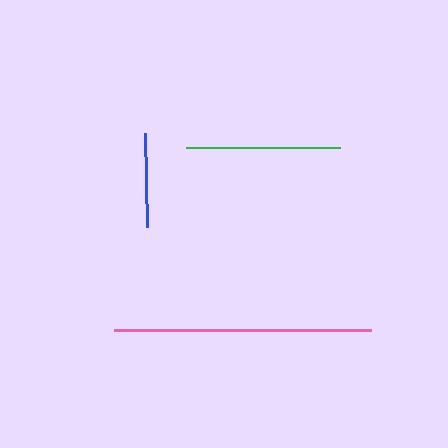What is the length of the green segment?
The green segment is approximately 153 pixels long.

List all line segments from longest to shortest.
From longest to shortest: pink, green, blue.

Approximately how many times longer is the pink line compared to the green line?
The pink line is approximately 1.7 times the length of the green line.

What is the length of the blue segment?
The blue segment is approximately 95 pixels long.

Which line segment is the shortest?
The blue line is the shortest at approximately 95 pixels.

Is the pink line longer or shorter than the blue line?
The pink line is longer than the blue line.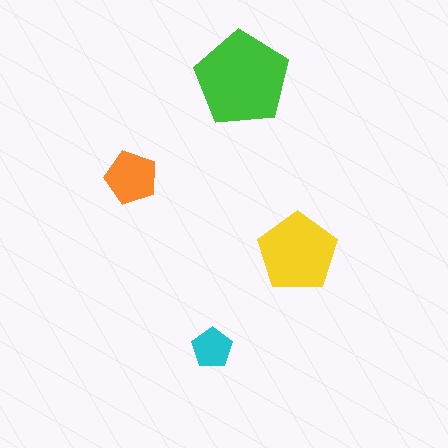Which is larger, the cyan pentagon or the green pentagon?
The green one.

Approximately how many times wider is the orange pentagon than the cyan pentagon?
About 1.5 times wider.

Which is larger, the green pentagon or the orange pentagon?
The green one.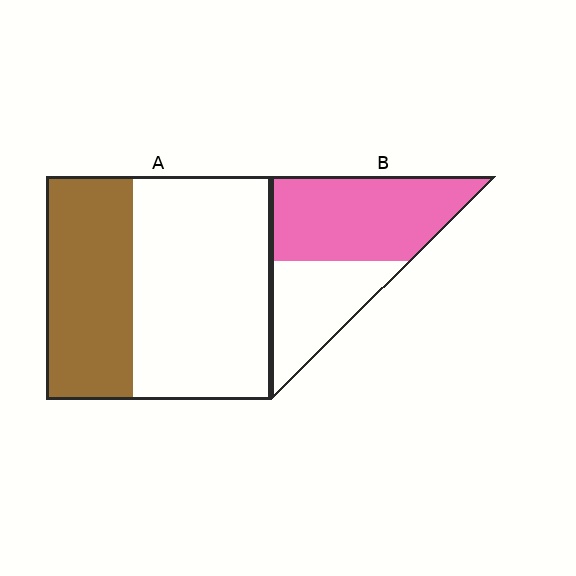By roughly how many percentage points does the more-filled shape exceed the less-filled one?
By roughly 25 percentage points (B over A).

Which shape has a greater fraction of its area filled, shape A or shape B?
Shape B.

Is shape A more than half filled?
No.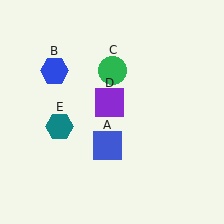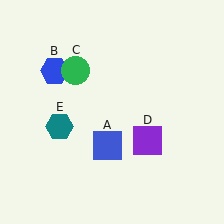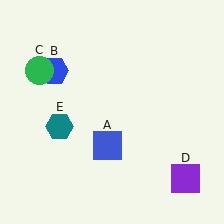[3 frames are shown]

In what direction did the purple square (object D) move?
The purple square (object D) moved down and to the right.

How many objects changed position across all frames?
2 objects changed position: green circle (object C), purple square (object D).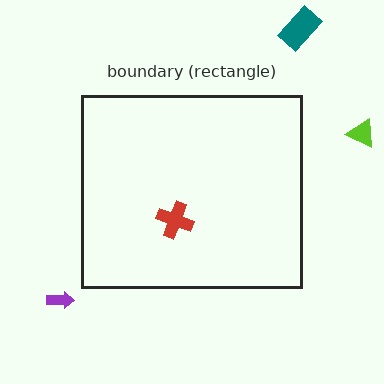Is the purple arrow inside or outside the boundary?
Outside.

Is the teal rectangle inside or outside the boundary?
Outside.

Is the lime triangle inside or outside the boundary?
Outside.